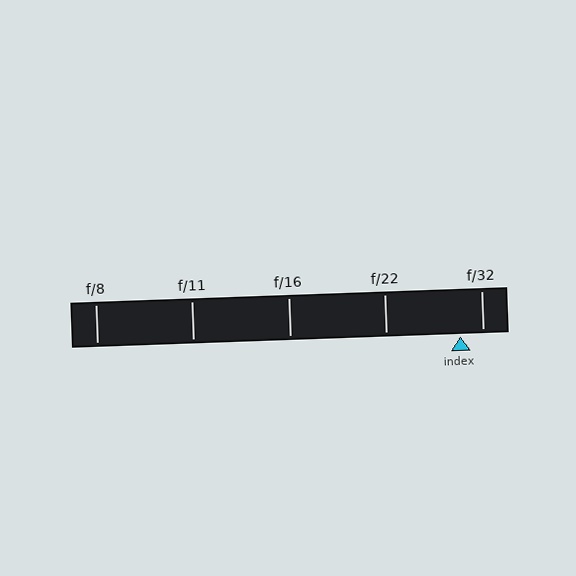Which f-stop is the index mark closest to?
The index mark is closest to f/32.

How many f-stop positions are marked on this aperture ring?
There are 5 f-stop positions marked.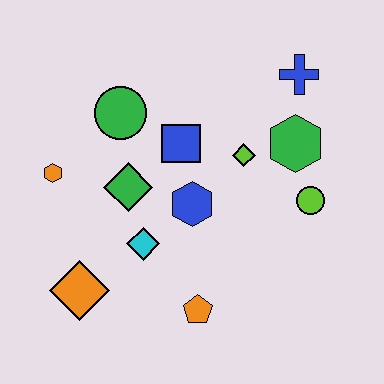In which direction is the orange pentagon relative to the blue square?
The orange pentagon is below the blue square.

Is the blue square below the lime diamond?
No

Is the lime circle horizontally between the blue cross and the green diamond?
No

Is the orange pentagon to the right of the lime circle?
No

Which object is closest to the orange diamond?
The cyan diamond is closest to the orange diamond.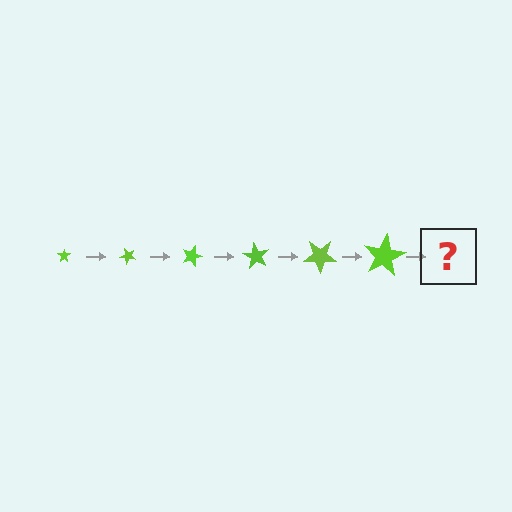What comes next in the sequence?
The next element should be a star, larger than the previous one and rotated 270 degrees from the start.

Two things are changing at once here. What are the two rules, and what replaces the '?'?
The two rules are that the star grows larger each step and it rotates 45 degrees each step. The '?' should be a star, larger than the previous one and rotated 270 degrees from the start.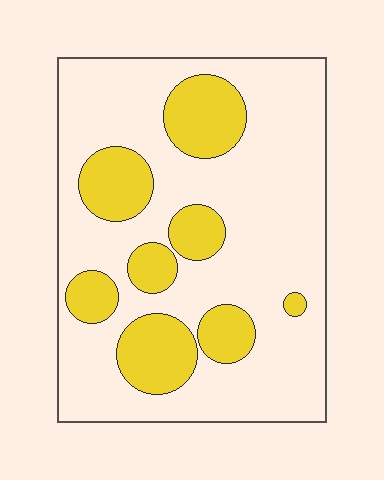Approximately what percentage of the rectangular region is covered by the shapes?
Approximately 25%.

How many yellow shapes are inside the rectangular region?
8.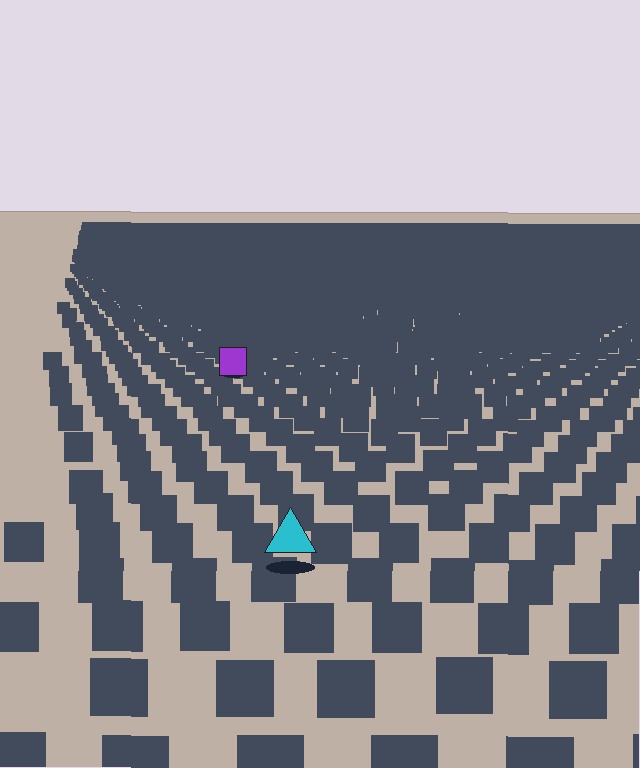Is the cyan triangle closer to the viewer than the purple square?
Yes. The cyan triangle is closer — you can tell from the texture gradient: the ground texture is coarser near it.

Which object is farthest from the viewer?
The purple square is farthest from the viewer. It appears smaller and the ground texture around it is denser.